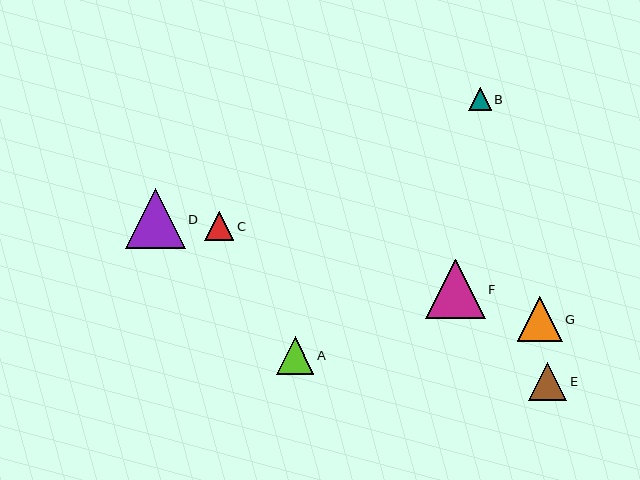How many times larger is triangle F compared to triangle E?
Triangle F is approximately 1.6 times the size of triangle E.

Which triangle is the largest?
Triangle D is the largest with a size of approximately 60 pixels.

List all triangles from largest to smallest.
From largest to smallest: D, F, G, E, A, C, B.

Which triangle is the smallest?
Triangle B is the smallest with a size of approximately 23 pixels.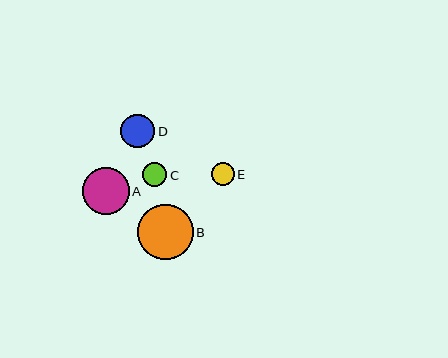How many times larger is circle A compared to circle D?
Circle A is approximately 1.4 times the size of circle D.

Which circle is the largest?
Circle B is the largest with a size of approximately 55 pixels.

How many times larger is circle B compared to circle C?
Circle B is approximately 2.3 times the size of circle C.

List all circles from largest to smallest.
From largest to smallest: B, A, D, C, E.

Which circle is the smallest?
Circle E is the smallest with a size of approximately 23 pixels.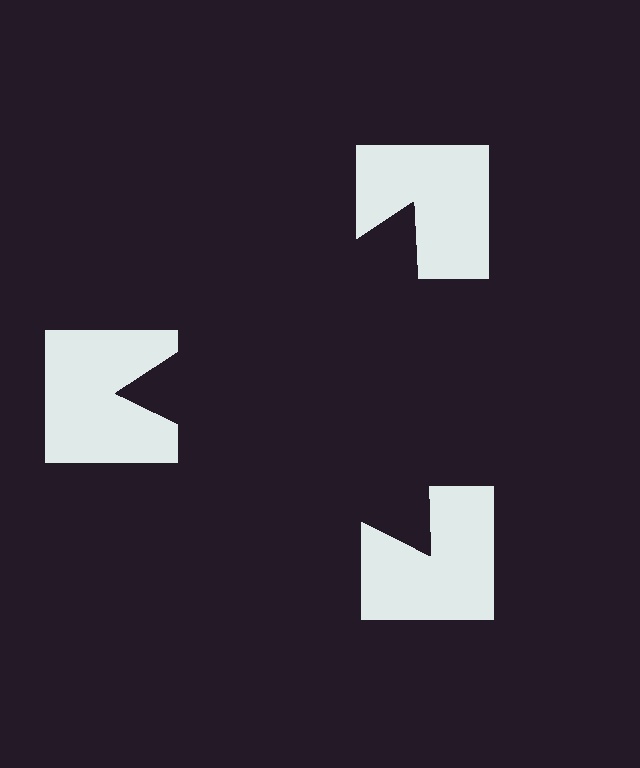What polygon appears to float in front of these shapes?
An illusory triangle — its edges are inferred from the aligned wedge cuts in the notched squares, not physically drawn.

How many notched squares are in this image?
There are 3 — one at each vertex of the illusory triangle.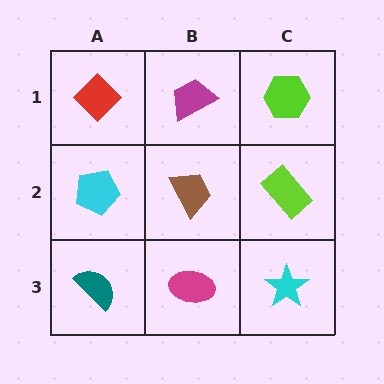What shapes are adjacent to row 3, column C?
A lime rectangle (row 2, column C), a magenta ellipse (row 3, column B).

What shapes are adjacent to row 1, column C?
A lime rectangle (row 2, column C), a magenta trapezoid (row 1, column B).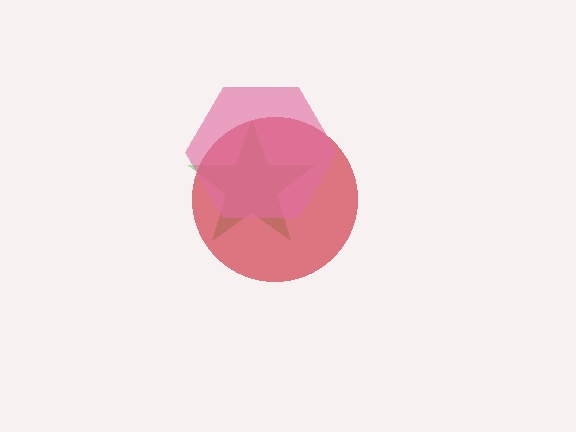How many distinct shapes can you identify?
There are 3 distinct shapes: a green star, a red circle, a pink hexagon.